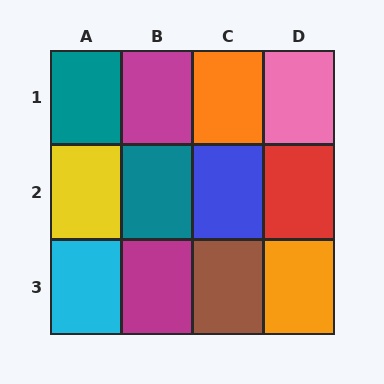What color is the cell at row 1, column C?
Orange.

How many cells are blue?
1 cell is blue.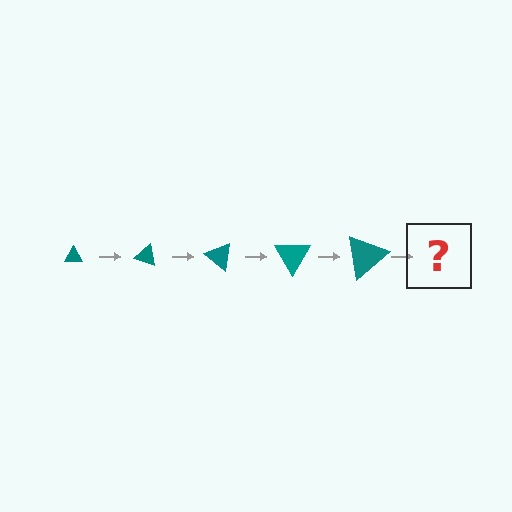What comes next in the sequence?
The next element should be a triangle, larger than the previous one and rotated 100 degrees from the start.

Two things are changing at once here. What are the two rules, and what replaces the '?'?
The two rules are that the triangle grows larger each step and it rotates 20 degrees each step. The '?' should be a triangle, larger than the previous one and rotated 100 degrees from the start.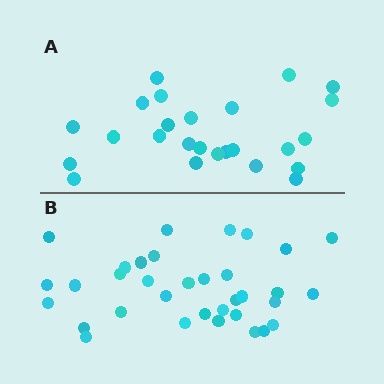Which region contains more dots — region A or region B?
Region B (the bottom region) has more dots.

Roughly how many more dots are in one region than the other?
Region B has roughly 8 or so more dots than region A.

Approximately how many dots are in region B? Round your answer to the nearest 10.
About 30 dots. (The exact count is 34, which rounds to 30.)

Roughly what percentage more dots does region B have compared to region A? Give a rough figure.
About 35% more.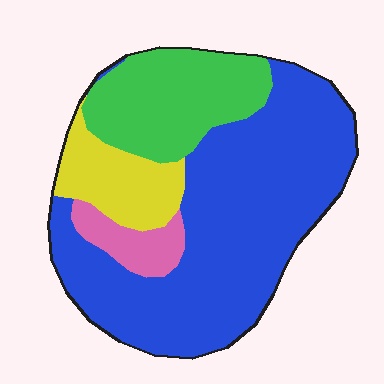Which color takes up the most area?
Blue, at roughly 60%.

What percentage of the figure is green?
Green takes up about one fifth (1/5) of the figure.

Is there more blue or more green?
Blue.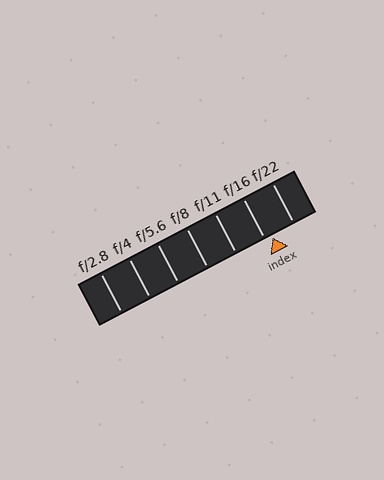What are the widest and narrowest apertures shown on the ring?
The widest aperture shown is f/2.8 and the narrowest is f/22.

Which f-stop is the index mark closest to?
The index mark is closest to f/16.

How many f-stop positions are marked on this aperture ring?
There are 7 f-stop positions marked.